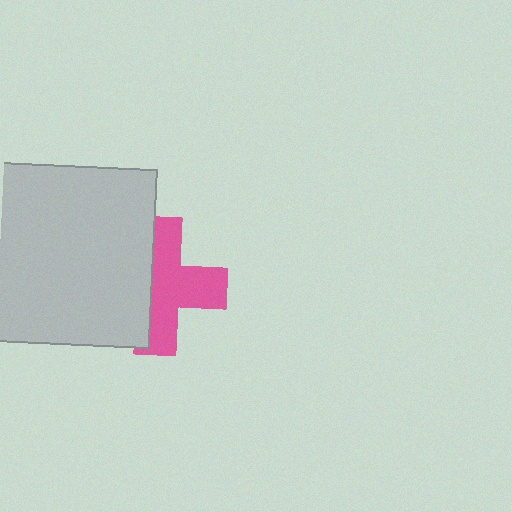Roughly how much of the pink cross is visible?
About half of it is visible (roughly 59%).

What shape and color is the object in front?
The object in front is a light gray square.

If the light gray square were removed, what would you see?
You would see the complete pink cross.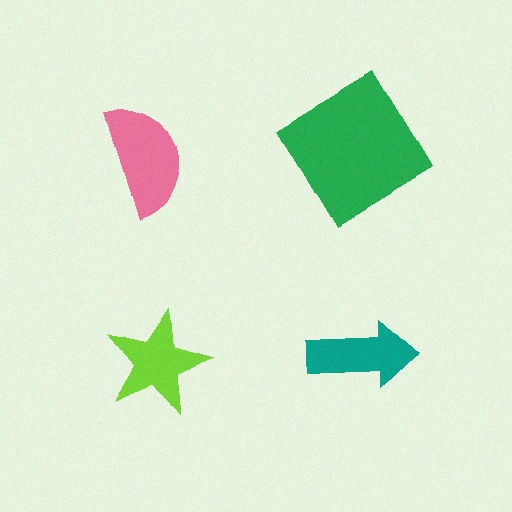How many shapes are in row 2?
2 shapes.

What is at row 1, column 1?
A pink semicircle.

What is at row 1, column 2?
A green diamond.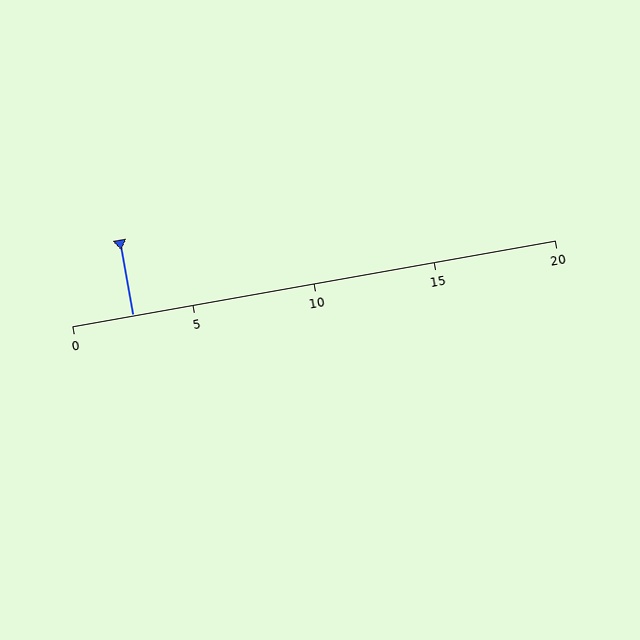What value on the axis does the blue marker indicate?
The marker indicates approximately 2.5.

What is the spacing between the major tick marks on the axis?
The major ticks are spaced 5 apart.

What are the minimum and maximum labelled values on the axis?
The axis runs from 0 to 20.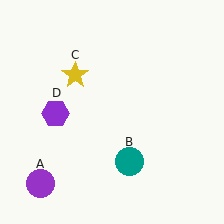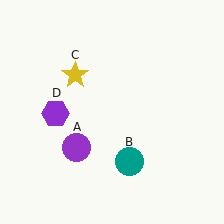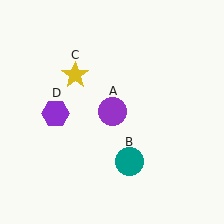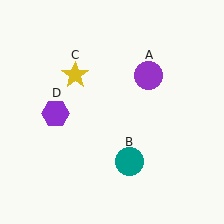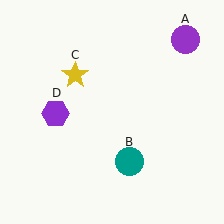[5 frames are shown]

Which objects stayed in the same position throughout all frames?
Teal circle (object B) and yellow star (object C) and purple hexagon (object D) remained stationary.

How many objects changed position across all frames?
1 object changed position: purple circle (object A).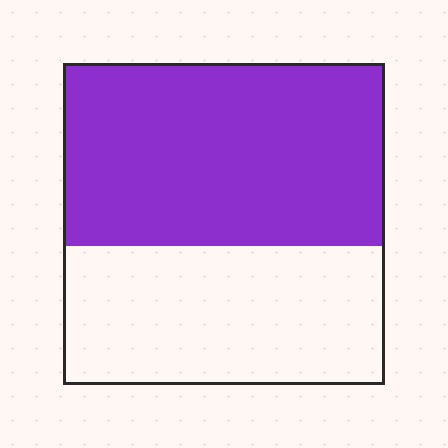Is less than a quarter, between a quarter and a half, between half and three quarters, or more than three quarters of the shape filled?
Between half and three quarters.